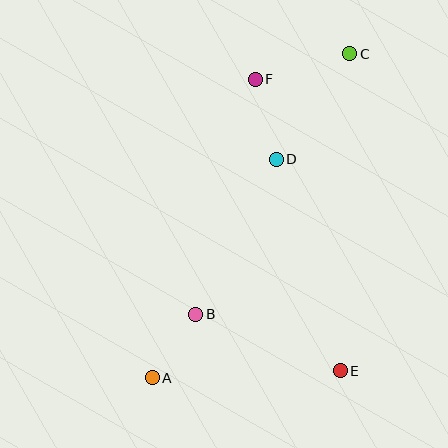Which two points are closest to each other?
Points A and B are closest to each other.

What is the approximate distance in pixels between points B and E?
The distance between B and E is approximately 155 pixels.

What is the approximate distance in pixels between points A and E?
The distance between A and E is approximately 188 pixels.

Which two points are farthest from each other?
Points A and C are farthest from each other.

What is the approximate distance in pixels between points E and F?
The distance between E and F is approximately 304 pixels.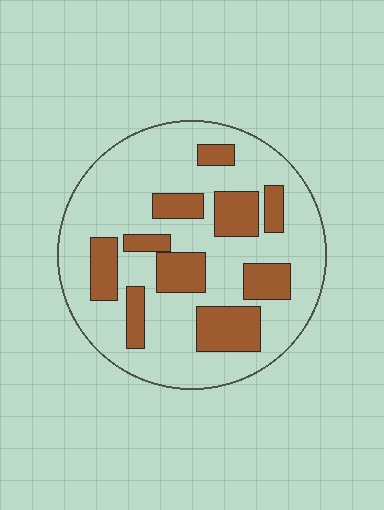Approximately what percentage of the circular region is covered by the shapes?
Approximately 30%.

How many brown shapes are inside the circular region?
10.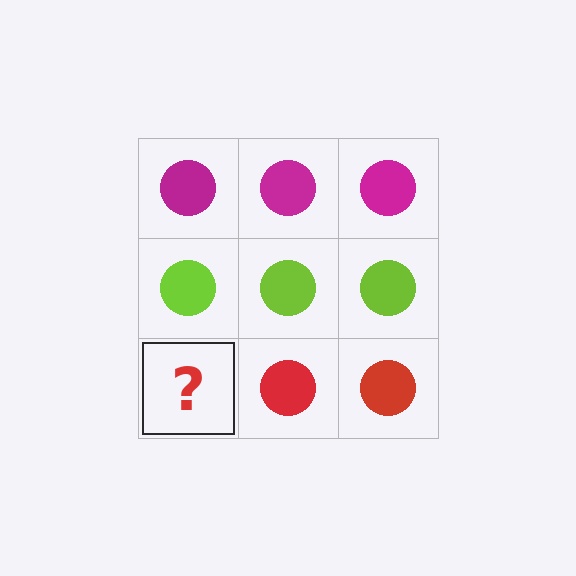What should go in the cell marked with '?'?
The missing cell should contain a red circle.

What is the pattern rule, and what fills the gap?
The rule is that each row has a consistent color. The gap should be filled with a red circle.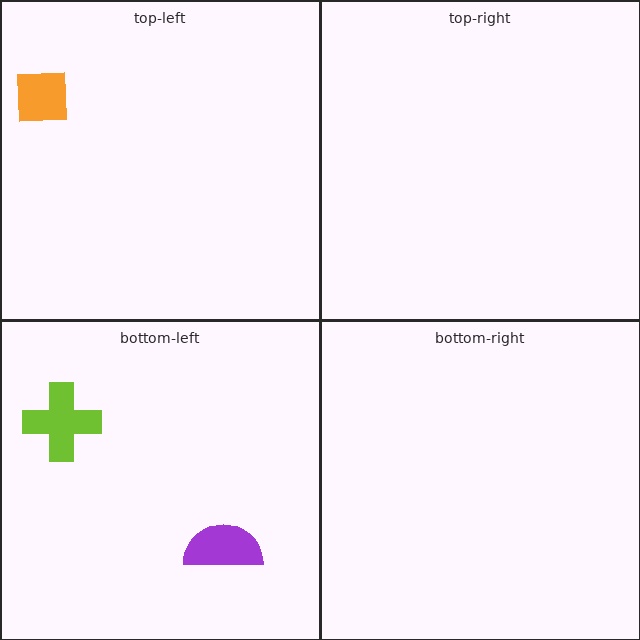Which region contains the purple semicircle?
The bottom-left region.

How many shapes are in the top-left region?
1.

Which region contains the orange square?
The top-left region.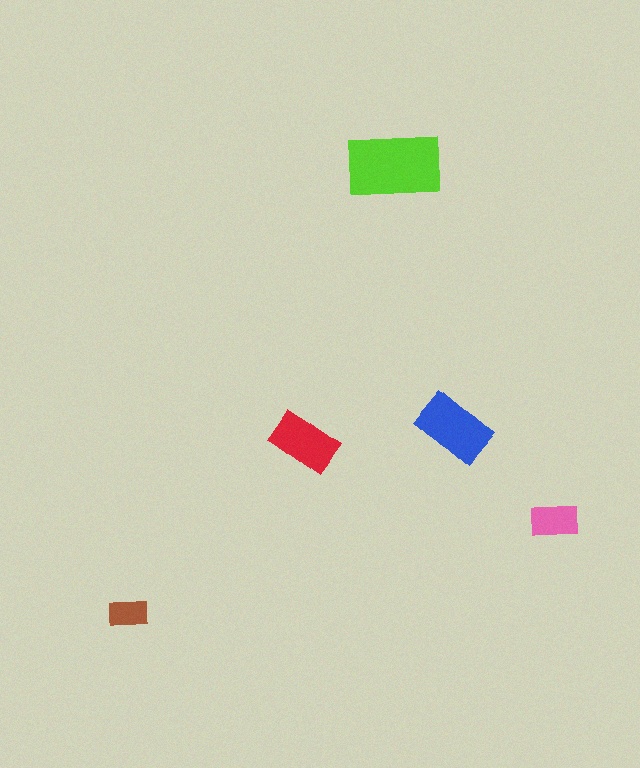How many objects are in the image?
There are 5 objects in the image.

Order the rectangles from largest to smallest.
the lime one, the blue one, the red one, the pink one, the brown one.